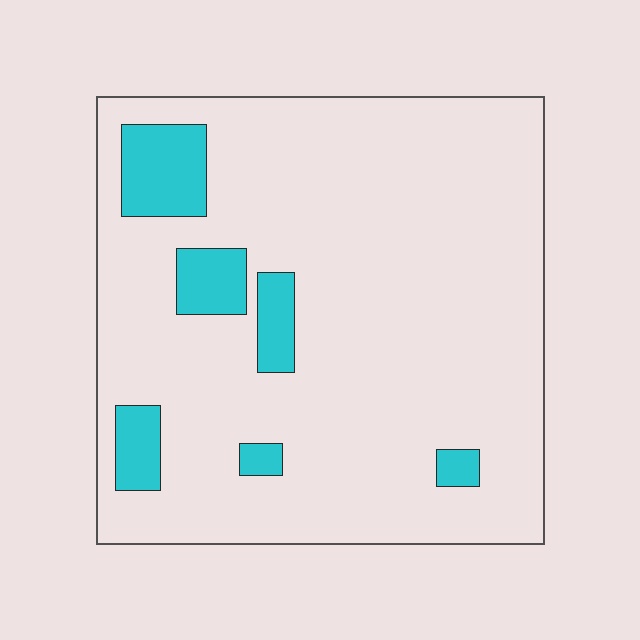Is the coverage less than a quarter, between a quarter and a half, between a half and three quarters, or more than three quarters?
Less than a quarter.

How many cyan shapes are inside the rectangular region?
6.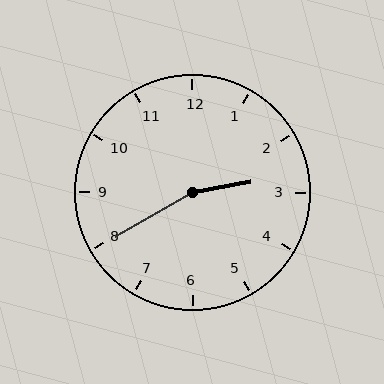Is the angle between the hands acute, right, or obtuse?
It is obtuse.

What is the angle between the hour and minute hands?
Approximately 160 degrees.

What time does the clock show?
2:40.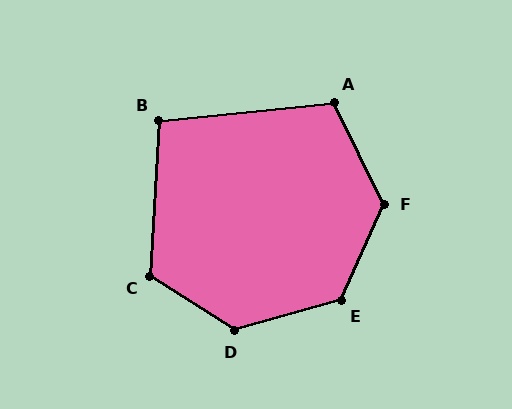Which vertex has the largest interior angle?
D, at approximately 131 degrees.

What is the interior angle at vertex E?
Approximately 130 degrees (obtuse).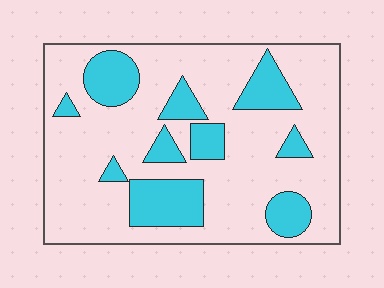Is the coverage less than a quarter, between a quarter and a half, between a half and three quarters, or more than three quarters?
Less than a quarter.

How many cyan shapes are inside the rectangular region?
10.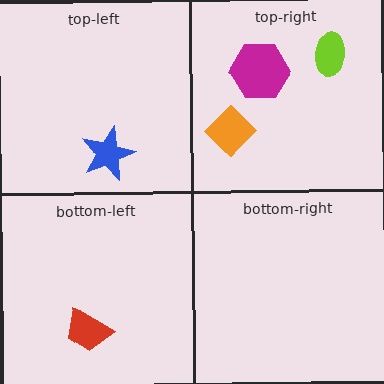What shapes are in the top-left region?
The blue star.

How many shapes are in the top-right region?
3.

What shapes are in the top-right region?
The magenta hexagon, the lime ellipse, the orange diamond.